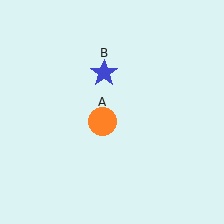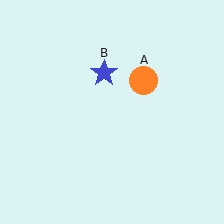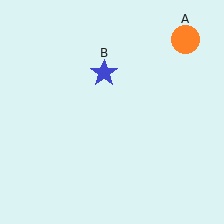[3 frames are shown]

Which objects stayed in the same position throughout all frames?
Blue star (object B) remained stationary.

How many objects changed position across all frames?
1 object changed position: orange circle (object A).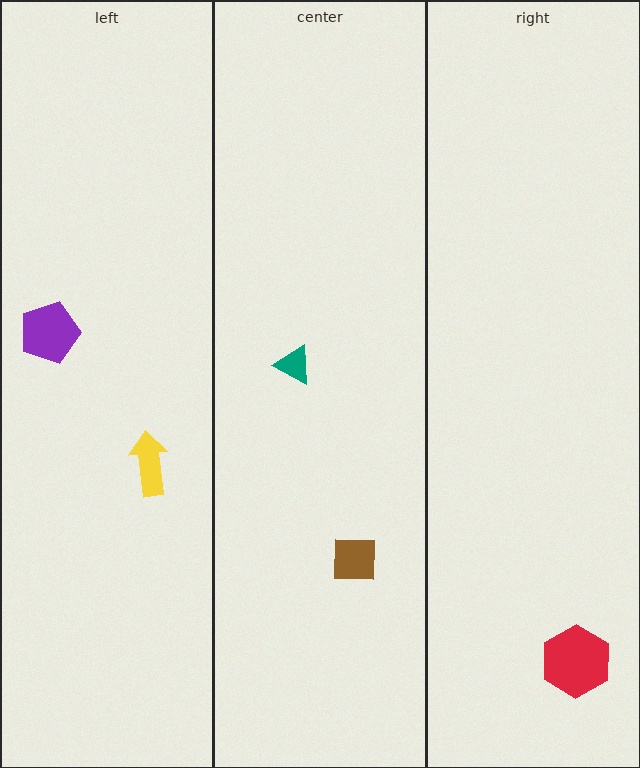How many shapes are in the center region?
2.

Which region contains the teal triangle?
The center region.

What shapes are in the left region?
The yellow arrow, the purple pentagon.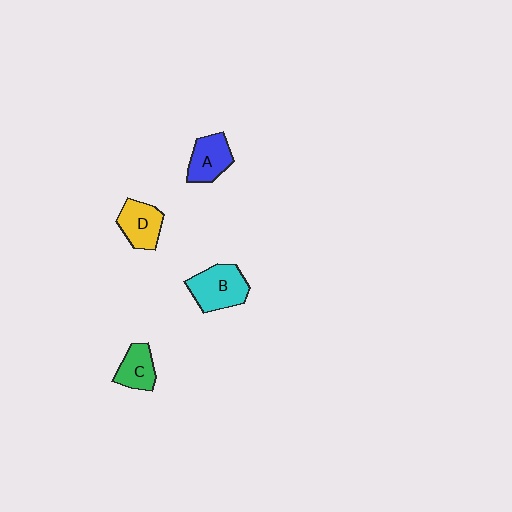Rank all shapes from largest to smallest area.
From largest to smallest: B (cyan), D (yellow), A (blue), C (green).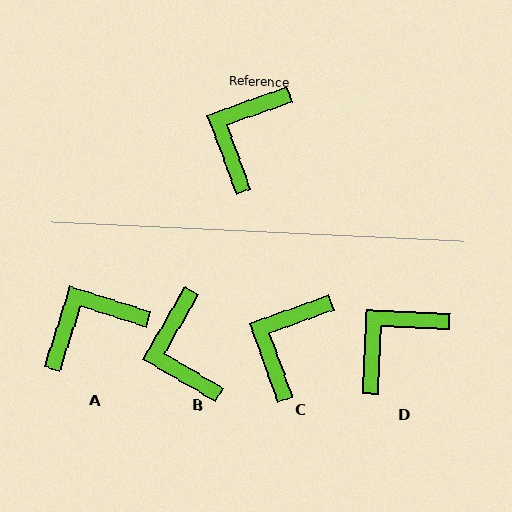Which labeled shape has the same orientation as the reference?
C.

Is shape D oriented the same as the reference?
No, it is off by about 22 degrees.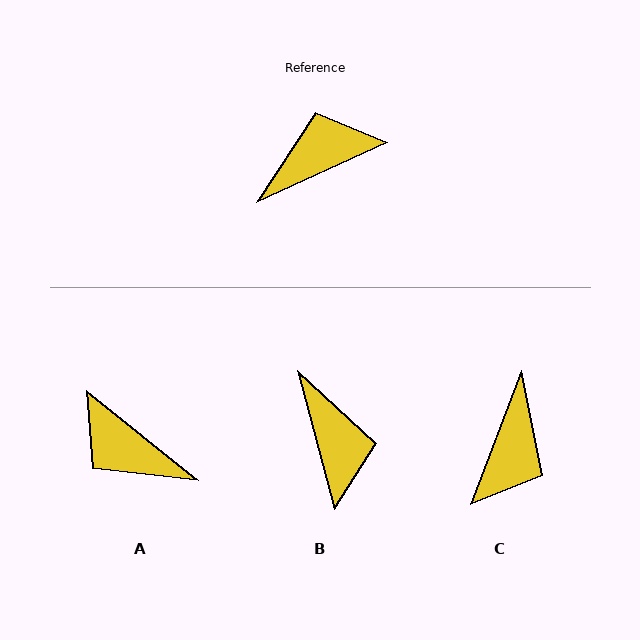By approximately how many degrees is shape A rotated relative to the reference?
Approximately 117 degrees counter-clockwise.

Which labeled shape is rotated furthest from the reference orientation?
C, about 135 degrees away.